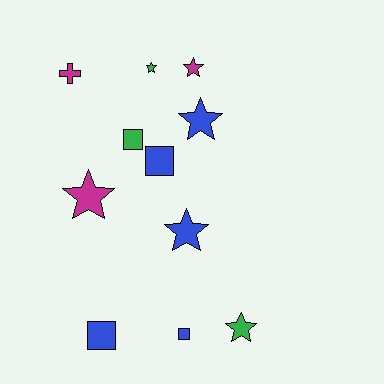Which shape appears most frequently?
Star, with 6 objects.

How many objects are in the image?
There are 11 objects.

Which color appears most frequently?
Blue, with 5 objects.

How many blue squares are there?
There are 3 blue squares.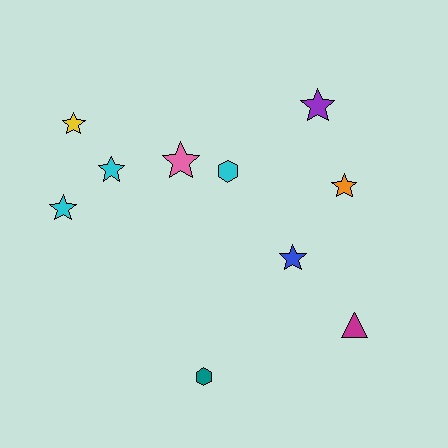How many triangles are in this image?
There is 1 triangle.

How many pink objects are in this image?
There is 1 pink object.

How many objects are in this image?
There are 10 objects.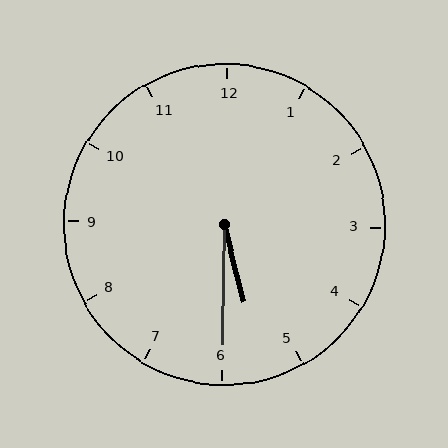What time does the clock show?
5:30.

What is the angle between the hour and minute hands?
Approximately 15 degrees.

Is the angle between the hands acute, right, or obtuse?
It is acute.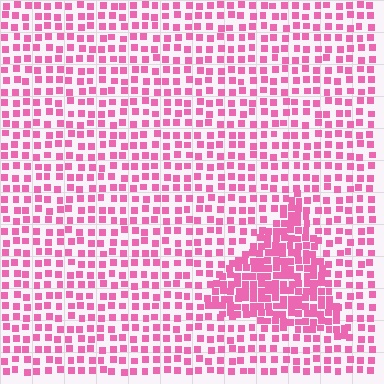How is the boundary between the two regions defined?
The boundary is defined by a change in element density (approximately 2.0x ratio). All elements are the same color, size, and shape.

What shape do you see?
I see a triangle.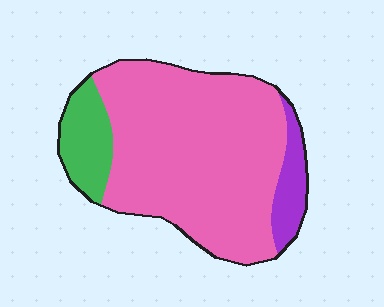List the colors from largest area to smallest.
From largest to smallest: pink, green, purple.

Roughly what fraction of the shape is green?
Green takes up about one eighth (1/8) of the shape.